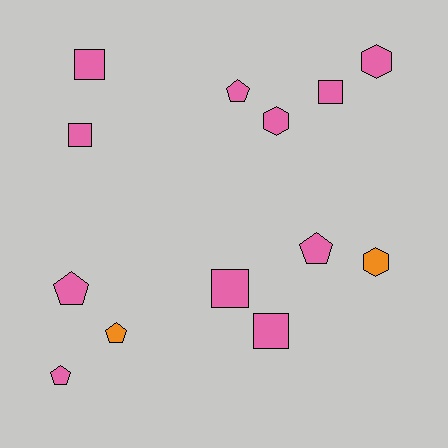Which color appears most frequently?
Pink, with 11 objects.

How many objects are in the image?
There are 13 objects.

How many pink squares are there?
There are 5 pink squares.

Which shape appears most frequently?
Square, with 5 objects.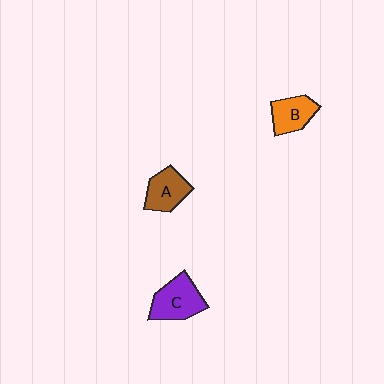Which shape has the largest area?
Shape C (purple).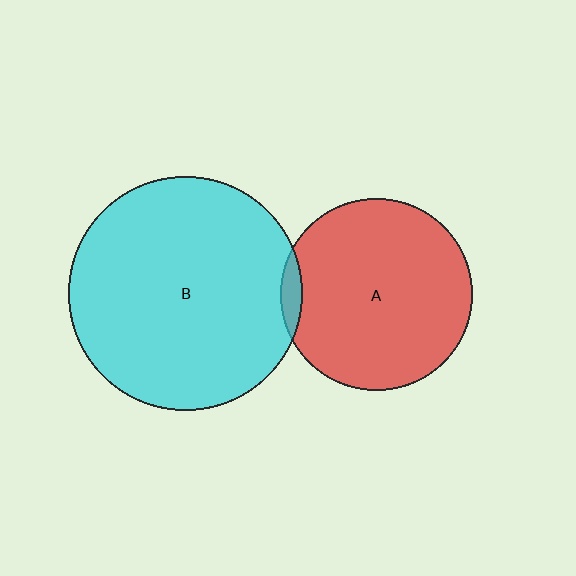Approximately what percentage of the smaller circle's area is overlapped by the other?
Approximately 5%.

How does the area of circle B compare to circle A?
Approximately 1.5 times.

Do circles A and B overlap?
Yes.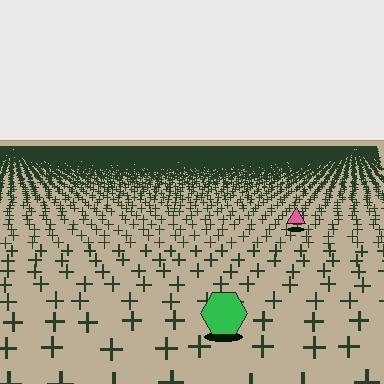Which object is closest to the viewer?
The green hexagon is closest. The texture marks near it are larger and more spread out.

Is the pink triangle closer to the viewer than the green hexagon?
No. The green hexagon is closer — you can tell from the texture gradient: the ground texture is coarser near it.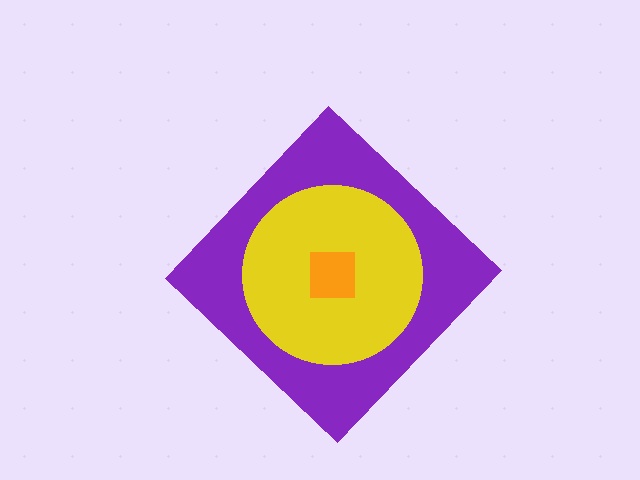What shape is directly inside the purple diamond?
The yellow circle.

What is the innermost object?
The orange square.